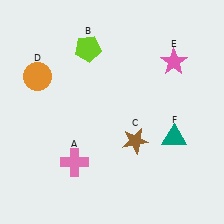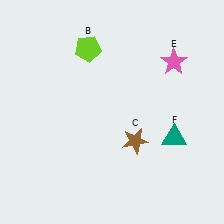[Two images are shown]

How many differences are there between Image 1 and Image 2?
There are 2 differences between the two images.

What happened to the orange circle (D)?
The orange circle (D) was removed in Image 2. It was in the top-left area of Image 1.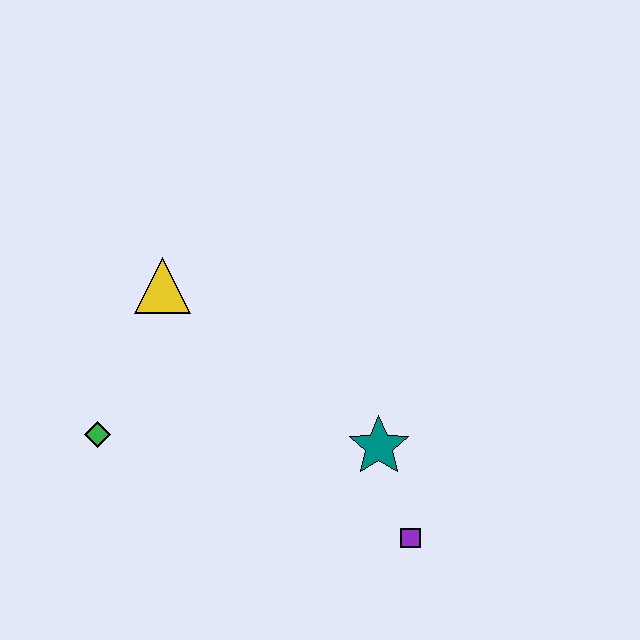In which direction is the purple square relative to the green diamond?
The purple square is to the right of the green diamond.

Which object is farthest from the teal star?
The green diamond is farthest from the teal star.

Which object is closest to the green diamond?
The yellow triangle is closest to the green diamond.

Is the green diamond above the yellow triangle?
No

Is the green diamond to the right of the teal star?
No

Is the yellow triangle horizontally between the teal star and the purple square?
No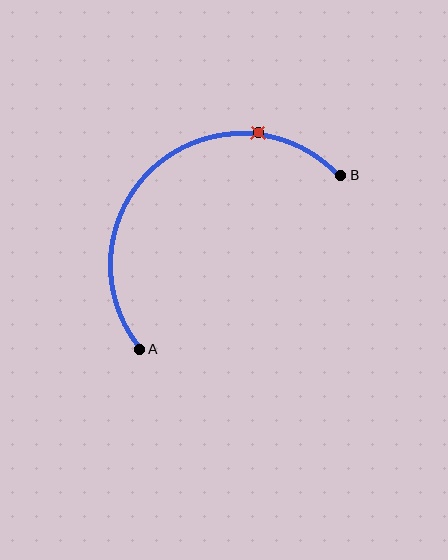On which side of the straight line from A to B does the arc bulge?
The arc bulges above and to the left of the straight line connecting A and B.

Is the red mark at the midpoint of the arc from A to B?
No. The red mark lies on the arc but is closer to endpoint B. The arc midpoint would be at the point on the curve equidistant along the arc from both A and B.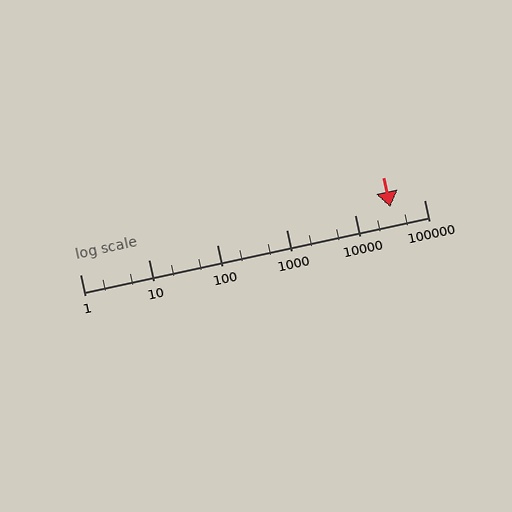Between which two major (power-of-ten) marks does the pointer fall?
The pointer is between 10000 and 100000.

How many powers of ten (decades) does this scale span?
The scale spans 5 decades, from 1 to 100000.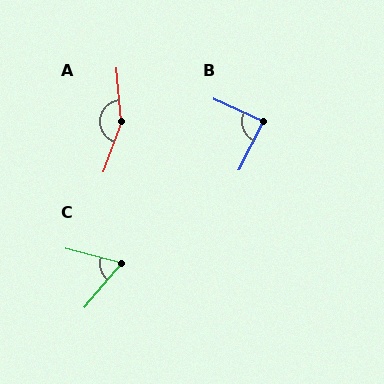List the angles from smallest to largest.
C (65°), B (88°), A (155°).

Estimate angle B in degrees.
Approximately 88 degrees.